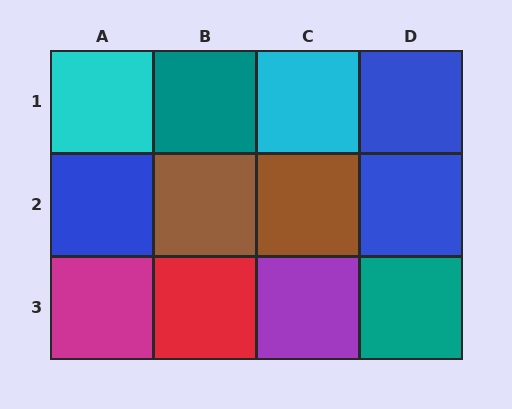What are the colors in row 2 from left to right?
Blue, brown, brown, blue.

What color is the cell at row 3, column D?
Teal.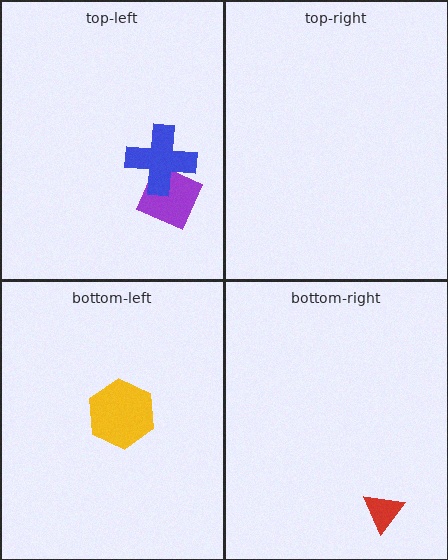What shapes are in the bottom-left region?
The yellow hexagon.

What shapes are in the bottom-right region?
The red triangle.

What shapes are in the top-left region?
The purple diamond, the blue cross.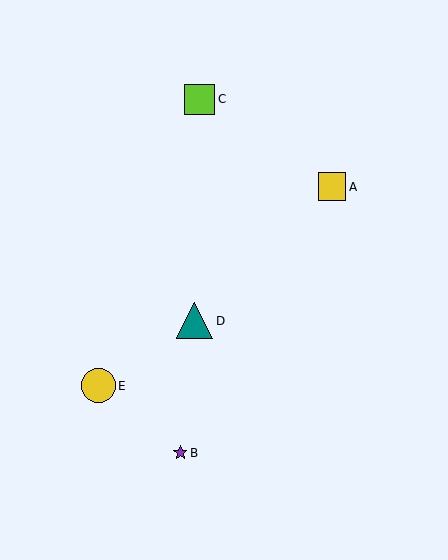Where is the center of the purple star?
The center of the purple star is at (180, 453).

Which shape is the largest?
The teal triangle (labeled D) is the largest.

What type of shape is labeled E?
Shape E is a yellow circle.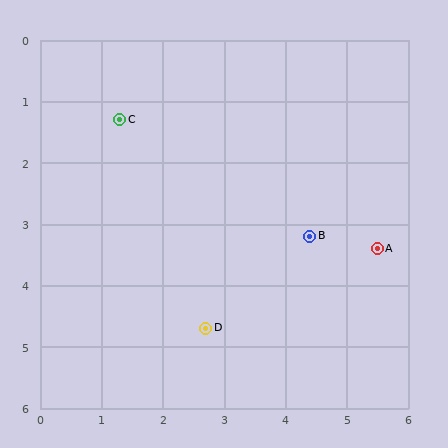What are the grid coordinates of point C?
Point C is at approximately (1.3, 1.3).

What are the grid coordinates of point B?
Point B is at approximately (4.4, 3.2).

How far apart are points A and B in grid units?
Points A and B are about 1.1 grid units apart.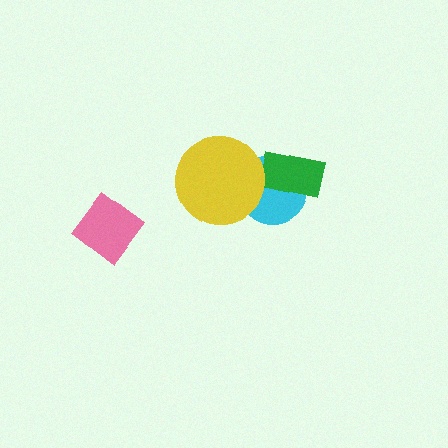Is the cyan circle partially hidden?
Yes, it is partially covered by another shape.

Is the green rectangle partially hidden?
No, no other shape covers it.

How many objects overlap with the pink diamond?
0 objects overlap with the pink diamond.